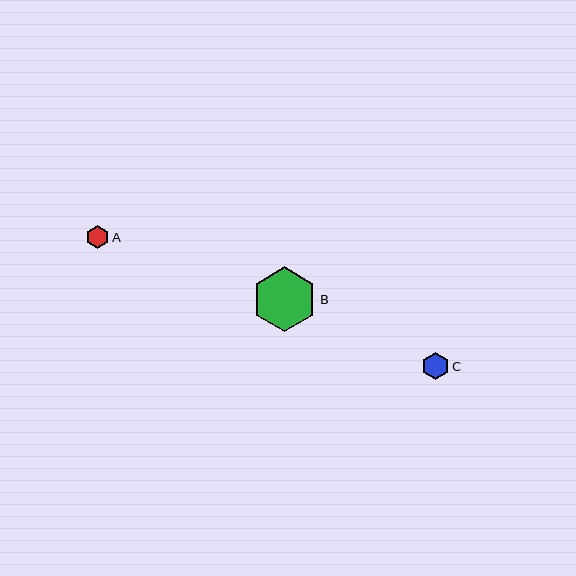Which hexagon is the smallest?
Hexagon A is the smallest with a size of approximately 23 pixels.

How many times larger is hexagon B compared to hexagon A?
Hexagon B is approximately 2.8 times the size of hexagon A.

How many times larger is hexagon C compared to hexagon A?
Hexagon C is approximately 1.2 times the size of hexagon A.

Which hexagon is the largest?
Hexagon B is the largest with a size of approximately 65 pixels.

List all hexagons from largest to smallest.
From largest to smallest: B, C, A.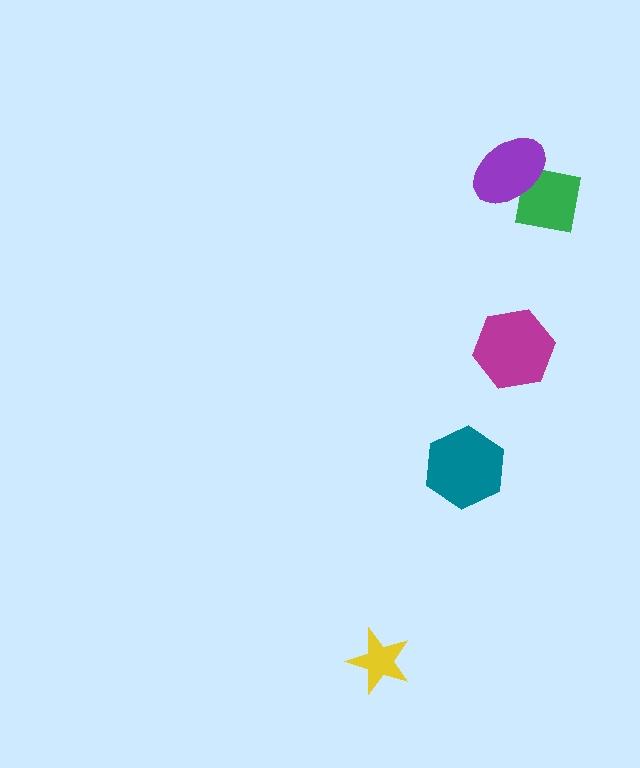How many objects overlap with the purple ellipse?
1 object overlaps with the purple ellipse.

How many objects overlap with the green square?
1 object overlaps with the green square.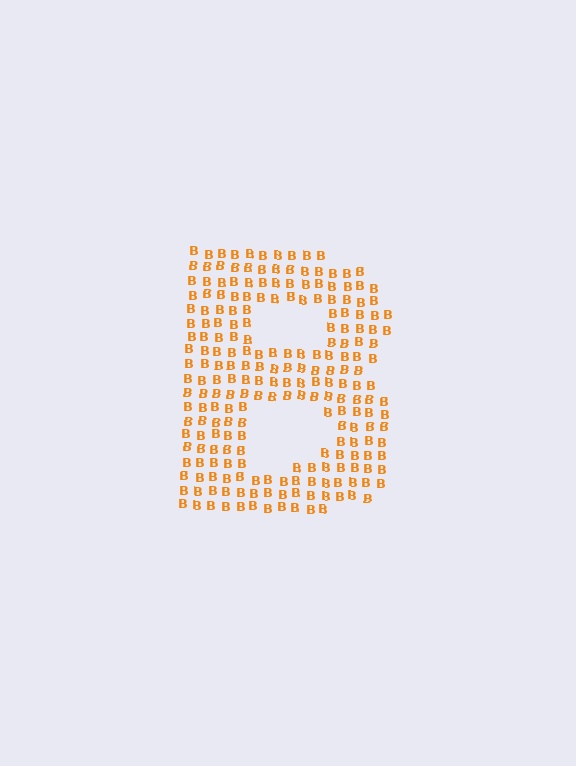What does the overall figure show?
The overall figure shows the letter B.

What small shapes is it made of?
It is made of small letter B's.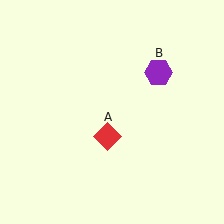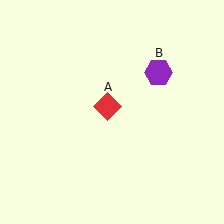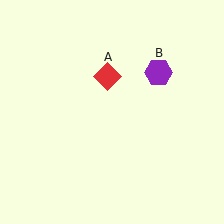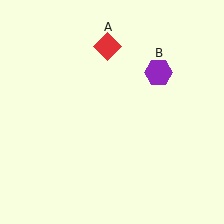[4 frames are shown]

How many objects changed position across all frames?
1 object changed position: red diamond (object A).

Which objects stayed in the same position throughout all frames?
Purple hexagon (object B) remained stationary.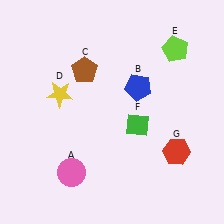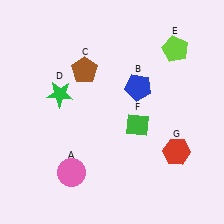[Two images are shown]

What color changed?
The star (D) changed from yellow in Image 1 to green in Image 2.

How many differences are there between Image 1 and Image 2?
There is 1 difference between the two images.